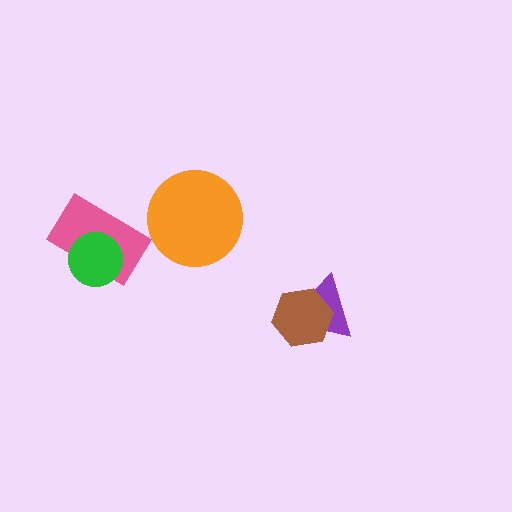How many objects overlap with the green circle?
1 object overlaps with the green circle.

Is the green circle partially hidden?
No, no other shape covers it.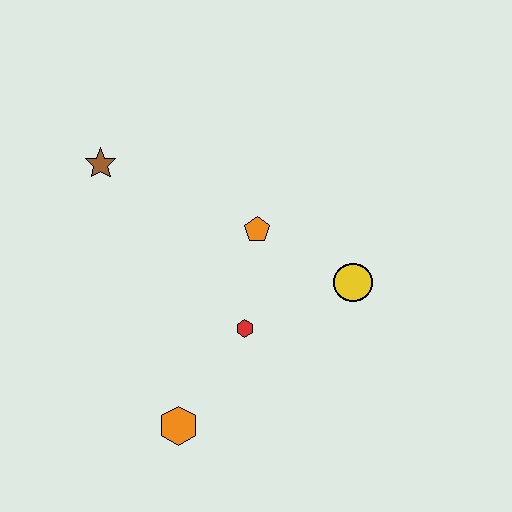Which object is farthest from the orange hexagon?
The brown star is farthest from the orange hexagon.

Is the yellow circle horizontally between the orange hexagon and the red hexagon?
No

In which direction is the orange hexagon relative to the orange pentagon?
The orange hexagon is below the orange pentagon.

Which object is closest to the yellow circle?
The orange pentagon is closest to the yellow circle.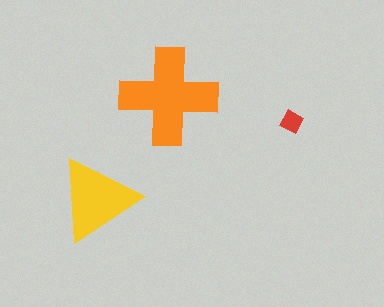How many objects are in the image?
There are 3 objects in the image.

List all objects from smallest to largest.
The red diamond, the yellow triangle, the orange cross.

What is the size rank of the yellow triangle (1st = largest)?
2nd.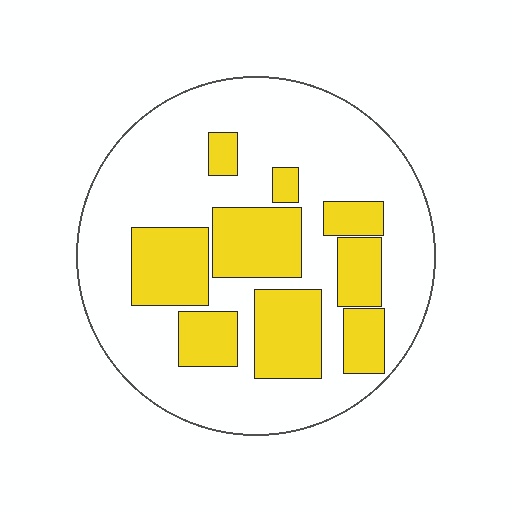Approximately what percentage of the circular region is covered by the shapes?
Approximately 30%.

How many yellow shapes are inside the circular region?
9.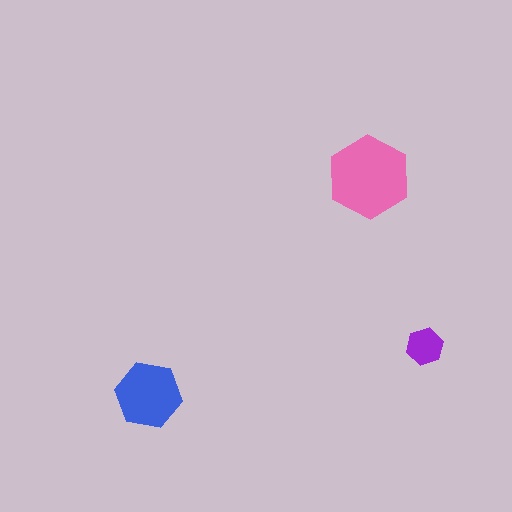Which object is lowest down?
The blue hexagon is bottommost.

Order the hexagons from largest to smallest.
the pink one, the blue one, the purple one.